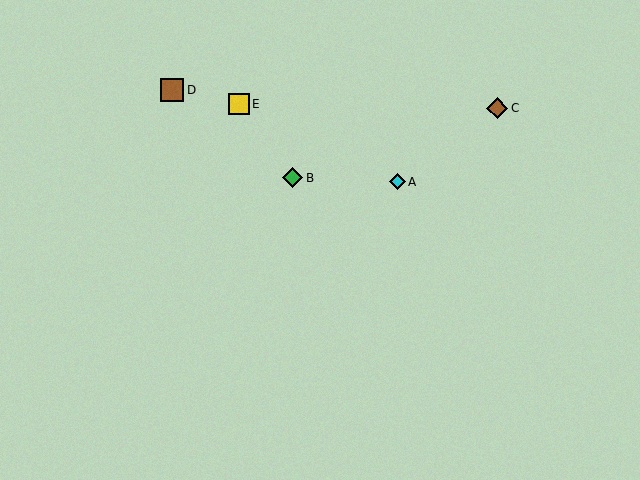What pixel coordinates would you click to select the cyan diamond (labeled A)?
Click at (397, 182) to select the cyan diamond A.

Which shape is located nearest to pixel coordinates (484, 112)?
The brown diamond (labeled C) at (497, 108) is nearest to that location.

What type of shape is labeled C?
Shape C is a brown diamond.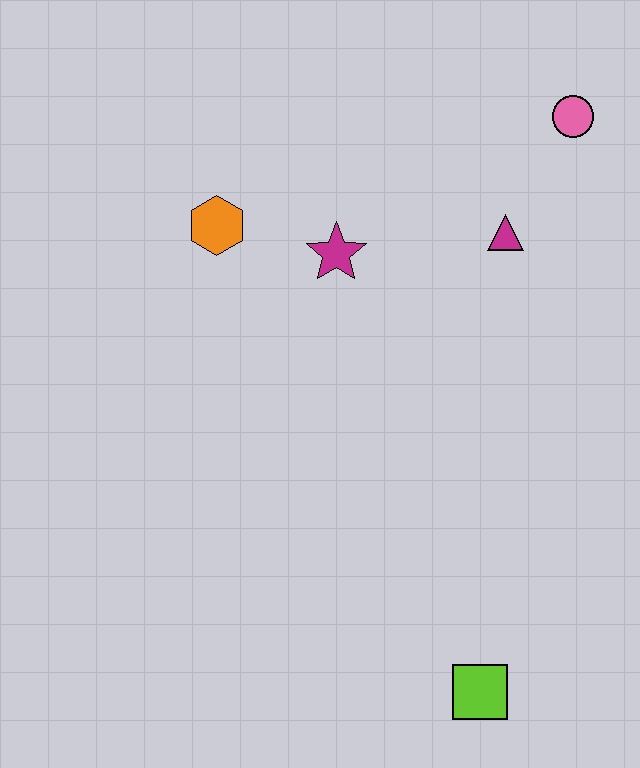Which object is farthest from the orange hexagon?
The lime square is farthest from the orange hexagon.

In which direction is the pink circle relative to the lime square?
The pink circle is above the lime square.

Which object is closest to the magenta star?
The orange hexagon is closest to the magenta star.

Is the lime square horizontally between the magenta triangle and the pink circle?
No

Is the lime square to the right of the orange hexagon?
Yes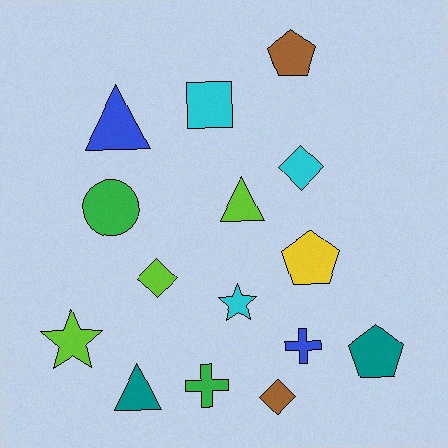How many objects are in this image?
There are 15 objects.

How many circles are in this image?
There is 1 circle.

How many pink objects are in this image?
There are no pink objects.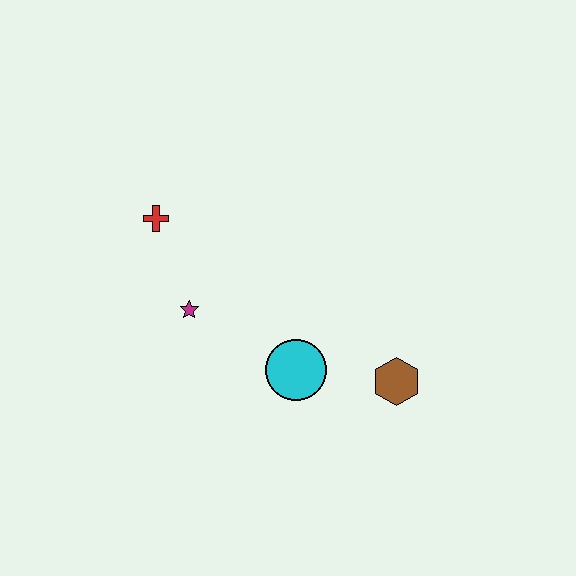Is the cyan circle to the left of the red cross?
No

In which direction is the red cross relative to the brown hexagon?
The red cross is to the left of the brown hexagon.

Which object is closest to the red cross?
The magenta star is closest to the red cross.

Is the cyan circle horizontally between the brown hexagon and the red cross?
Yes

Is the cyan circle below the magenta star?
Yes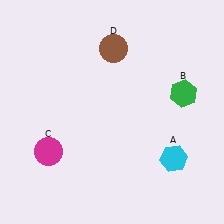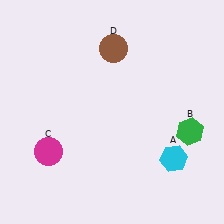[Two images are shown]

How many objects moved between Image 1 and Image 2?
1 object moved between the two images.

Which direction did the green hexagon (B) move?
The green hexagon (B) moved down.